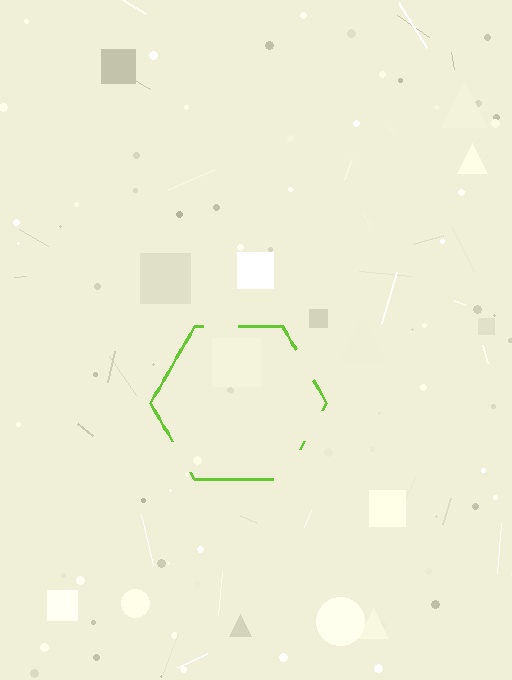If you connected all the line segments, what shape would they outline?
They would outline a hexagon.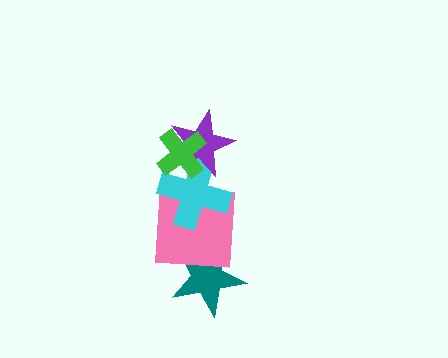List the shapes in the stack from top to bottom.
From top to bottom: the green cross, the purple star, the cyan cross, the pink square, the teal star.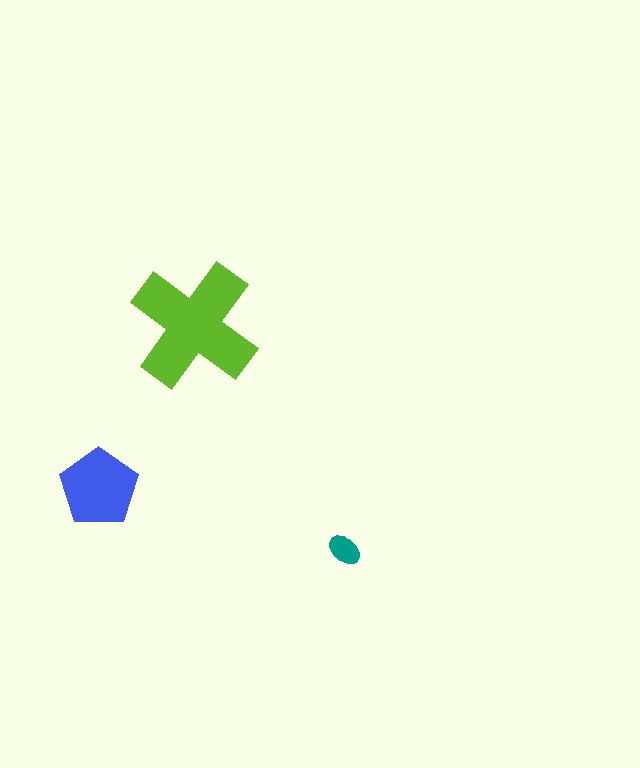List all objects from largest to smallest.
The lime cross, the blue pentagon, the teal ellipse.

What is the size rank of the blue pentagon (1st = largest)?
2nd.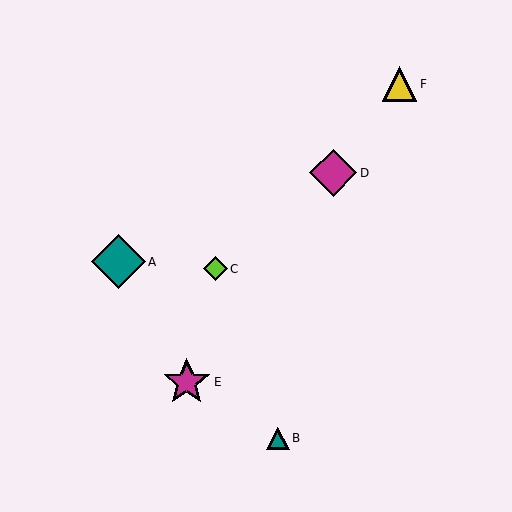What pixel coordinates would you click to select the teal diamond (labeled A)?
Click at (119, 262) to select the teal diamond A.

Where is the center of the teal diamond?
The center of the teal diamond is at (119, 262).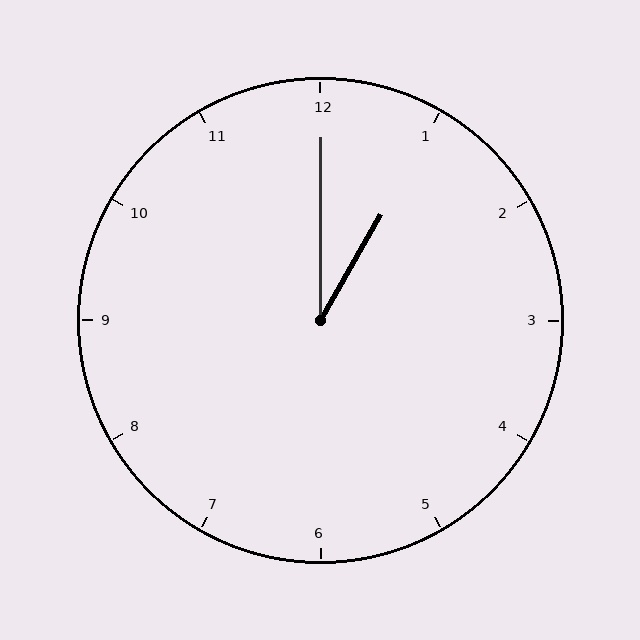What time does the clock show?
1:00.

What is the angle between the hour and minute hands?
Approximately 30 degrees.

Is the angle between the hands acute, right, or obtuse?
It is acute.